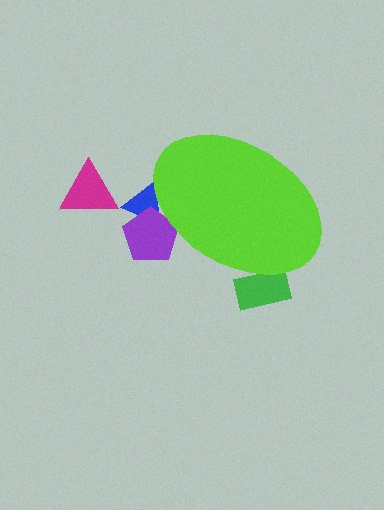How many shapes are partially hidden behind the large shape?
3 shapes are partially hidden.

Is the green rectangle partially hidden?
Yes, the green rectangle is partially hidden behind the lime ellipse.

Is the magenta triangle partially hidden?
No, the magenta triangle is fully visible.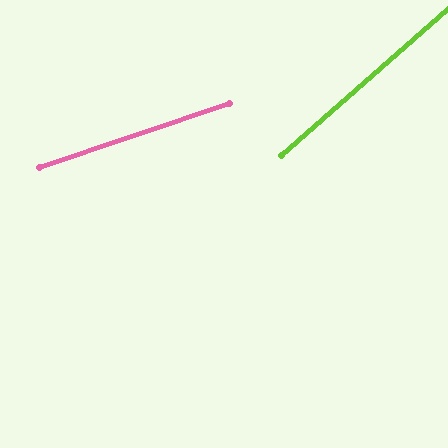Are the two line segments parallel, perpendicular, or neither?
Neither parallel nor perpendicular — they differ by about 23°.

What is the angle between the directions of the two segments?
Approximately 23 degrees.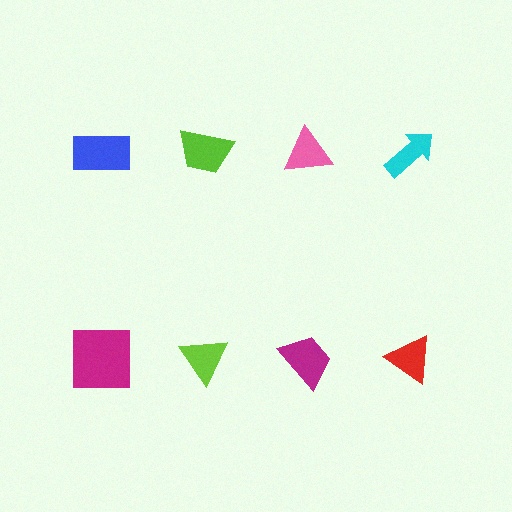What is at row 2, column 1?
A magenta square.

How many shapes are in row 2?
4 shapes.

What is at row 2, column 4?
A red triangle.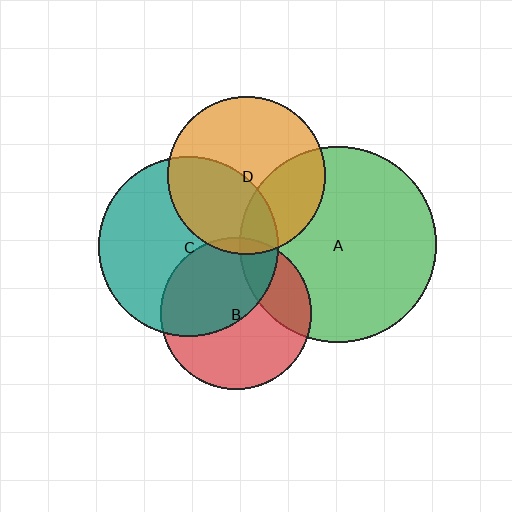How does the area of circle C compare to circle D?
Approximately 1.3 times.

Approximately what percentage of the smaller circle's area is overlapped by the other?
Approximately 10%.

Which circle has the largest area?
Circle A (green).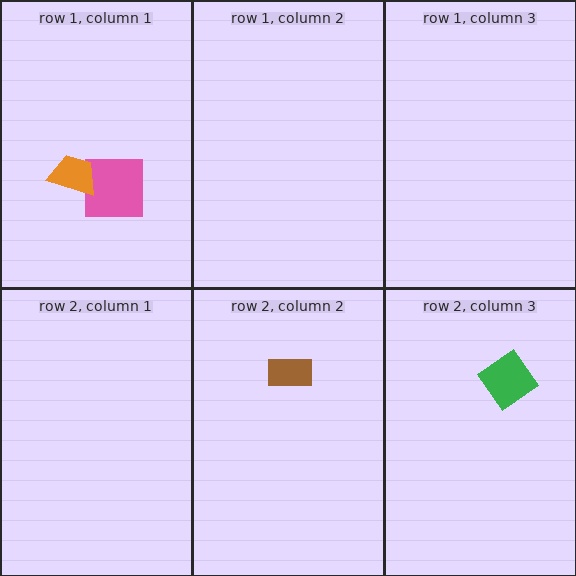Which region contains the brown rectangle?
The row 2, column 2 region.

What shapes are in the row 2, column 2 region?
The brown rectangle.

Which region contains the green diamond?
The row 2, column 3 region.